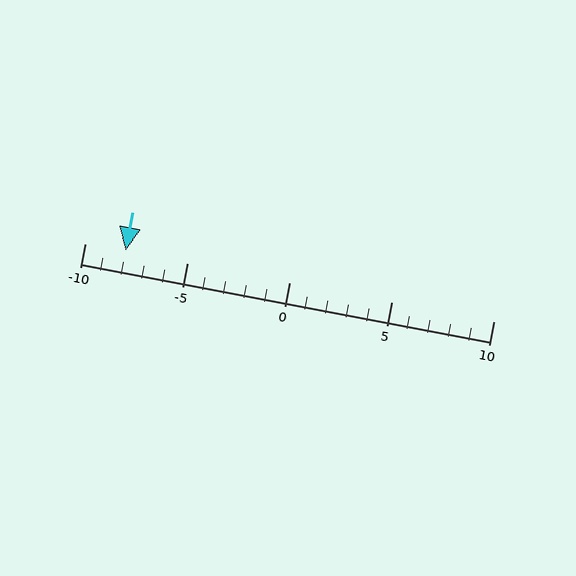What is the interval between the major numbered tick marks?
The major tick marks are spaced 5 units apart.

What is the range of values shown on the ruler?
The ruler shows values from -10 to 10.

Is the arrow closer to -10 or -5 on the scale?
The arrow is closer to -10.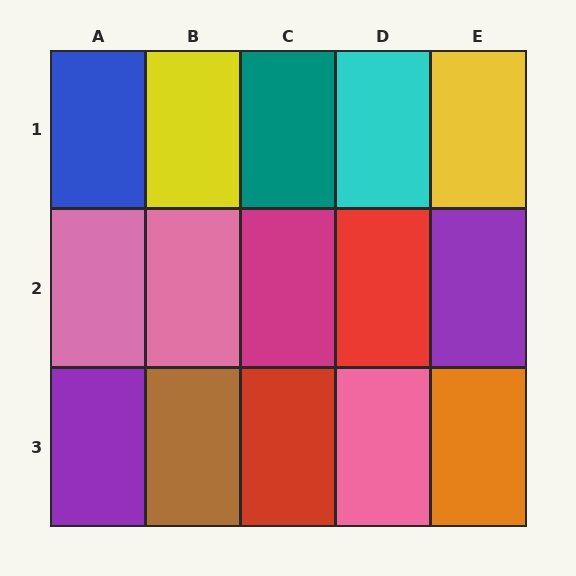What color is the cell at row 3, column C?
Red.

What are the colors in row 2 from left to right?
Pink, pink, magenta, red, purple.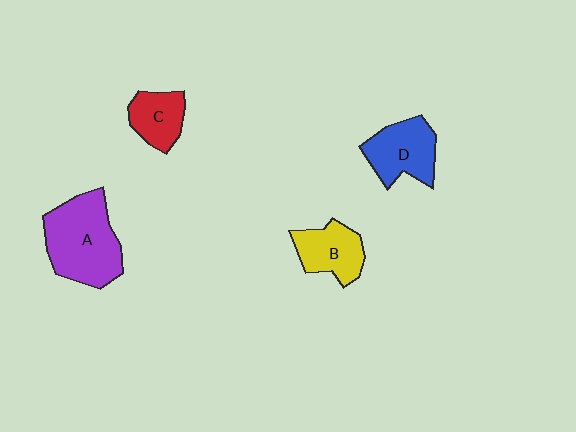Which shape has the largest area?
Shape A (purple).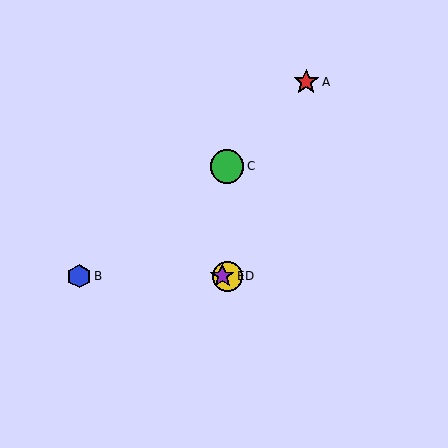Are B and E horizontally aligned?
Yes, both are at y≈276.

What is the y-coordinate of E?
Object E is at y≈276.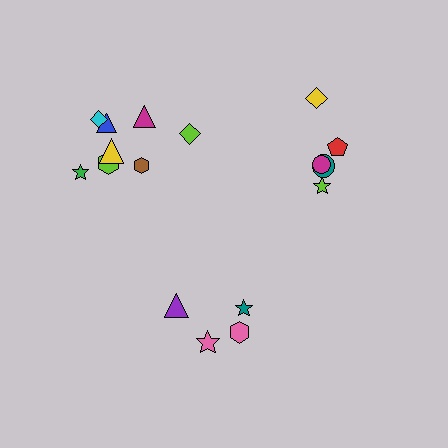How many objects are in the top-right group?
There are 5 objects.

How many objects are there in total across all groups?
There are 17 objects.